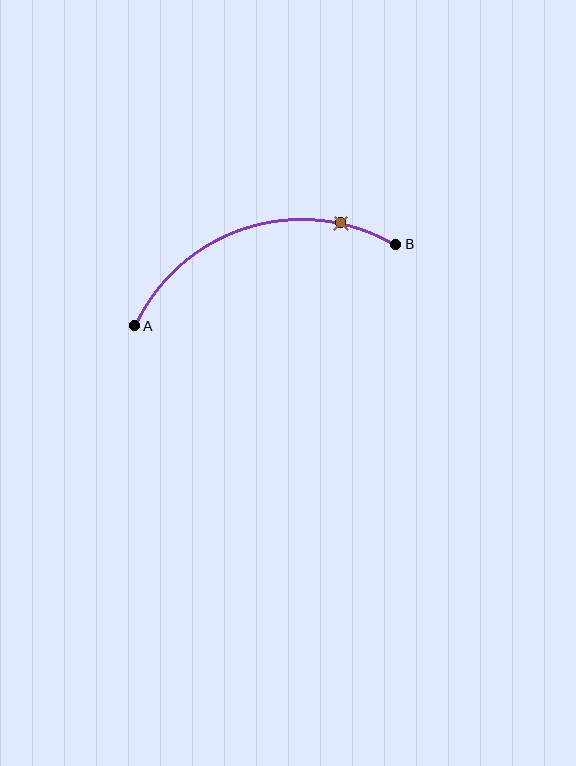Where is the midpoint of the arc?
The arc midpoint is the point on the curve farthest from the straight line joining A and B. It sits above that line.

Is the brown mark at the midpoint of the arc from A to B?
No. The brown mark lies on the arc but is closer to endpoint B. The arc midpoint would be at the point on the curve equidistant along the arc from both A and B.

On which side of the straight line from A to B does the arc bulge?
The arc bulges above the straight line connecting A and B.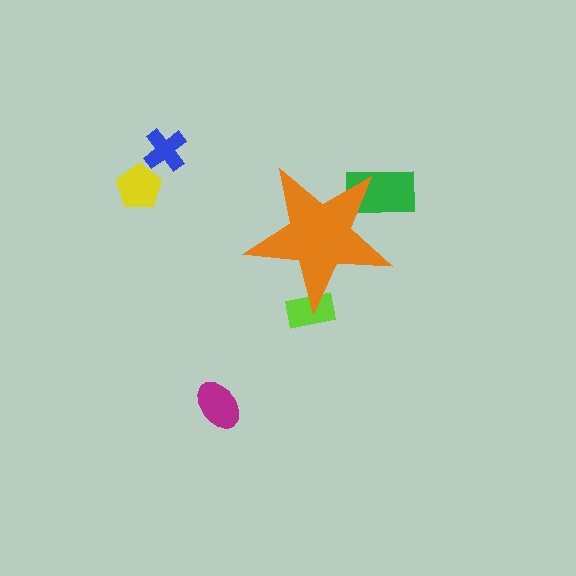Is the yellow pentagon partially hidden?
No, the yellow pentagon is fully visible.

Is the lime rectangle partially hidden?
Yes, the lime rectangle is partially hidden behind the orange star.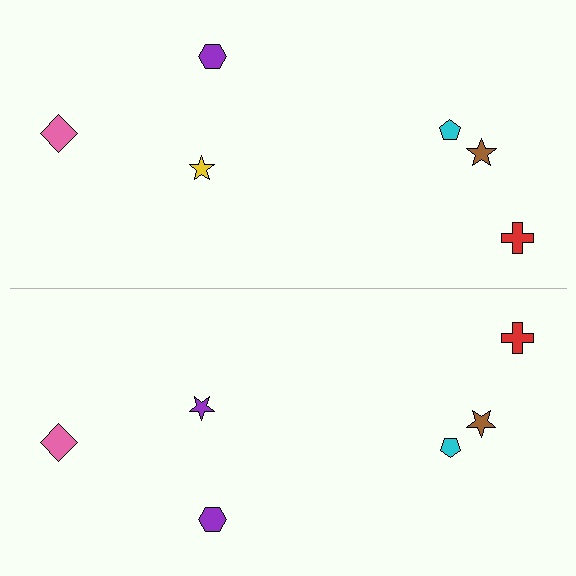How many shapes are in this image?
There are 12 shapes in this image.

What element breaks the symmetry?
The purple star on the bottom side breaks the symmetry — its mirror counterpart is yellow.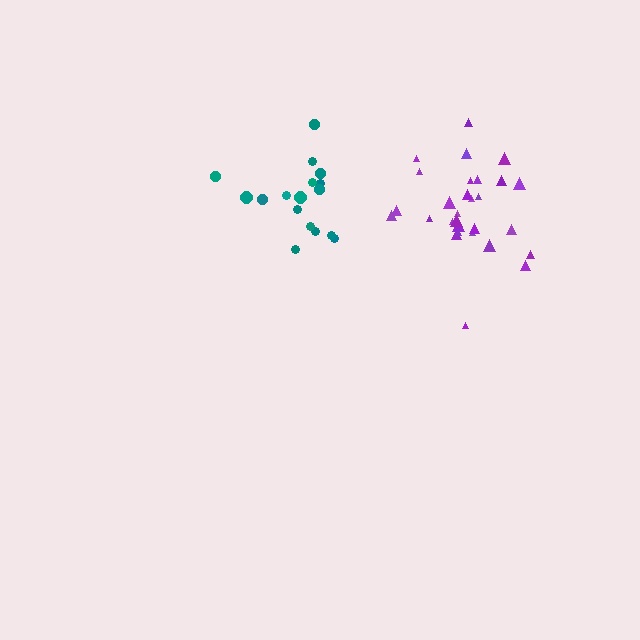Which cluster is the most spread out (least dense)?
Teal.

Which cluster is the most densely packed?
Purple.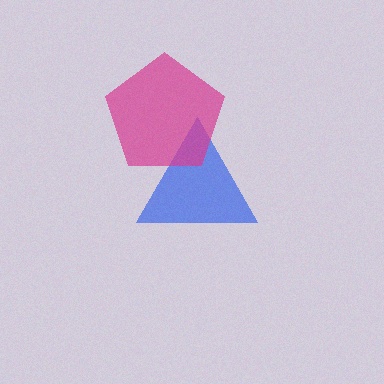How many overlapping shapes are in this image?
There are 2 overlapping shapes in the image.